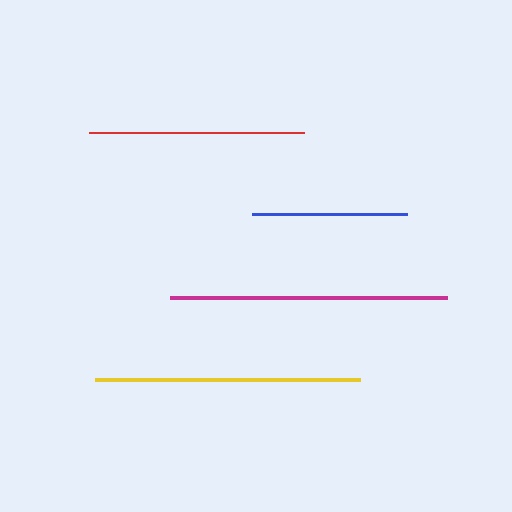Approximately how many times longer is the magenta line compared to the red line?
The magenta line is approximately 1.3 times the length of the red line.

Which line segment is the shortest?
The blue line is the shortest at approximately 155 pixels.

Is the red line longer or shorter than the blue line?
The red line is longer than the blue line.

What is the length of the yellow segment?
The yellow segment is approximately 265 pixels long.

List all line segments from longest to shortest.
From longest to shortest: magenta, yellow, red, blue.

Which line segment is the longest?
The magenta line is the longest at approximately 277 pixels.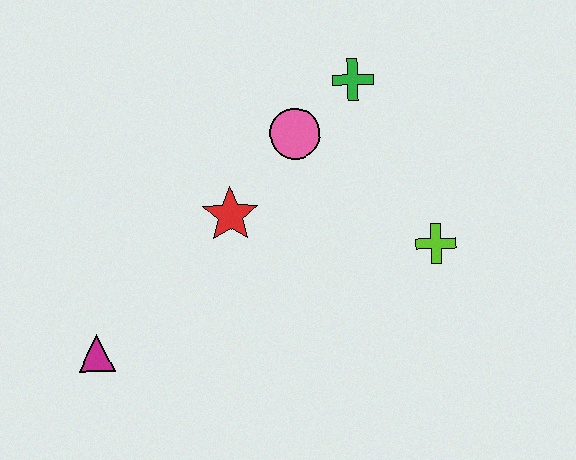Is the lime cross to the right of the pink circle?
Yes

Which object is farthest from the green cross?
The magenta triangle is farthest from the green cross.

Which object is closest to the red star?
The pink circle is closest to the red star.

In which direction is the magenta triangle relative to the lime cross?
The magenta triangle is to the left of the lime cross.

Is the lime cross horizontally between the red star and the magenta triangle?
No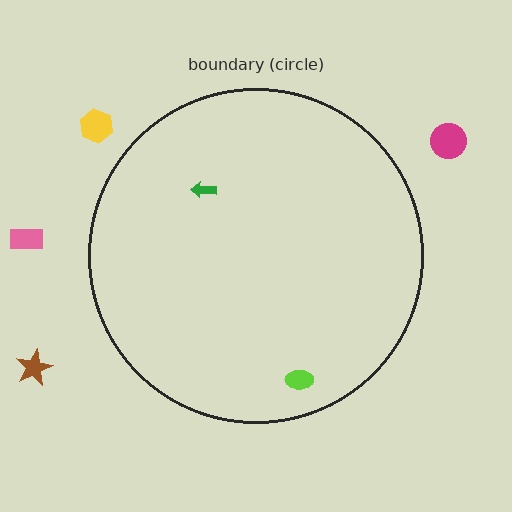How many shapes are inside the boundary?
2 inside, 4 outside.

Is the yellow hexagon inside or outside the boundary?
Outside.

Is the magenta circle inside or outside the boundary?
Outside.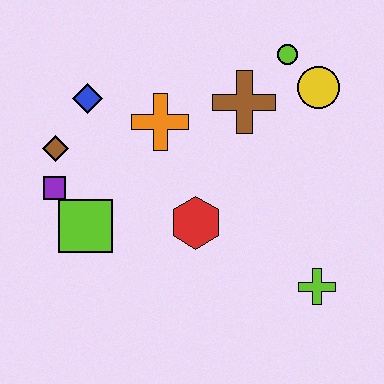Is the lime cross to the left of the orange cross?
No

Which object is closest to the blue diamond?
The brown diamond is closest to the blue diamond.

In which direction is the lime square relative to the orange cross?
The lime square is below the orange cross.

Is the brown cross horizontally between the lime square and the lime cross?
Yes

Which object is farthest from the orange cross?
The lime cross is farthest from the orange cross.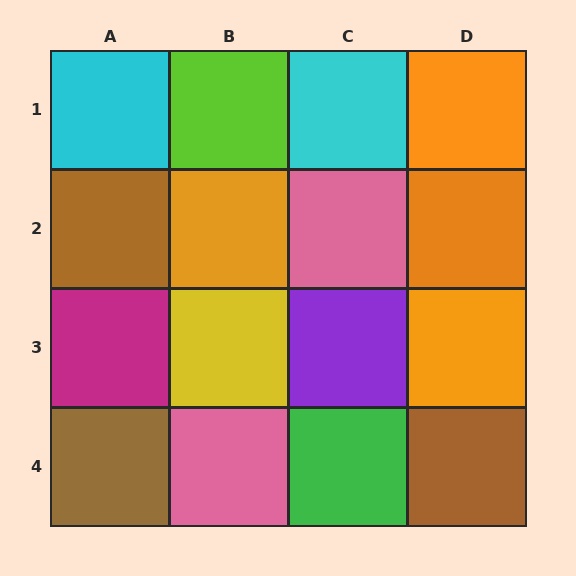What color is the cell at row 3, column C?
Purple.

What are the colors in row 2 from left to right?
Brown, orange, pink, orange.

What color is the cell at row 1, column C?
Cyan.